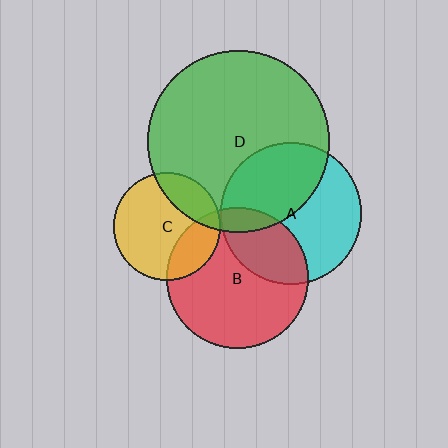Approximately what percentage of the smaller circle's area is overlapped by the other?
Approximately 45%.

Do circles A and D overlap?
Yes.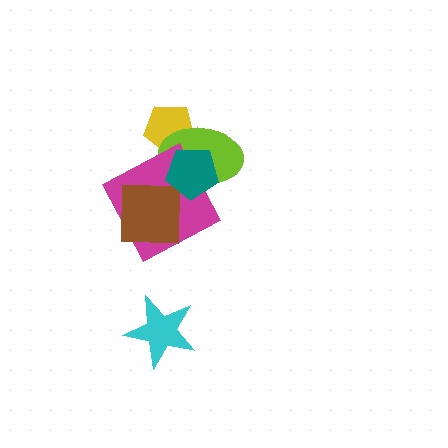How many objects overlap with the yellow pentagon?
2 objects overlap with the yellow pentagon.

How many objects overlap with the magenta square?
3 objects overlap with the magenta square.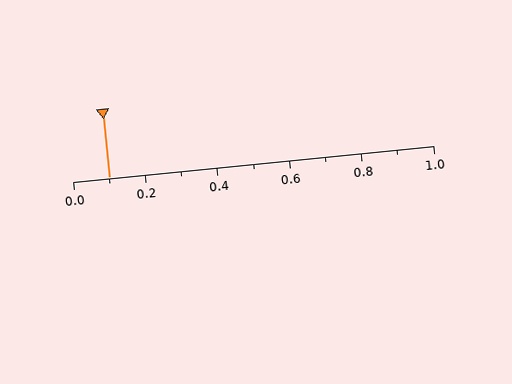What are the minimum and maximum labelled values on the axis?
The axis runs from 0.0 to 1.0.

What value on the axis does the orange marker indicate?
The marker indicates approximately 0.1.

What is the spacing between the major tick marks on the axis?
The major ticks are spaced 0.2 apart.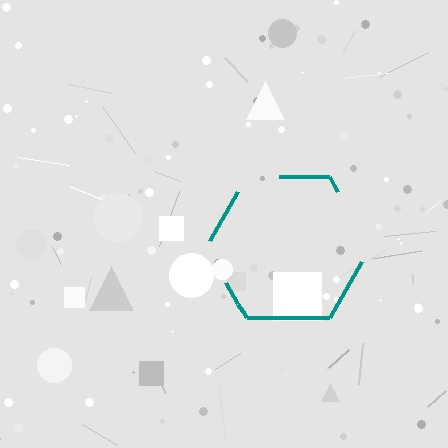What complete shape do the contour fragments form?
The contour fragments form a hexagon.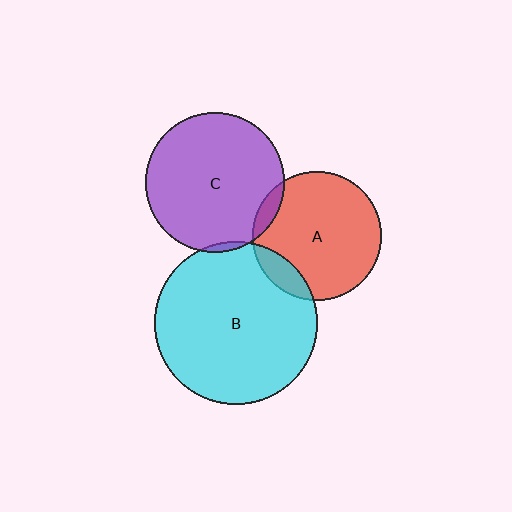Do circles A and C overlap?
Yes.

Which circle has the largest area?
Circle B (cyan).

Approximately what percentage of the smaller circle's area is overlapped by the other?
Approximately 5%.